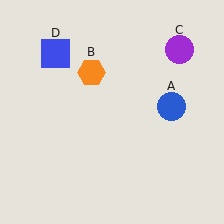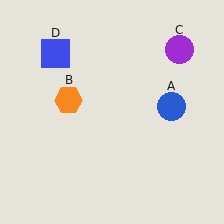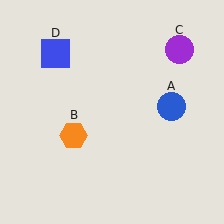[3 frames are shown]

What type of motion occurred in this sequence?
The orange hexagon (object B) rotated counterclockwise around the center of the scene.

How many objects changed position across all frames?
1 object changed position: orange hexagon (object B).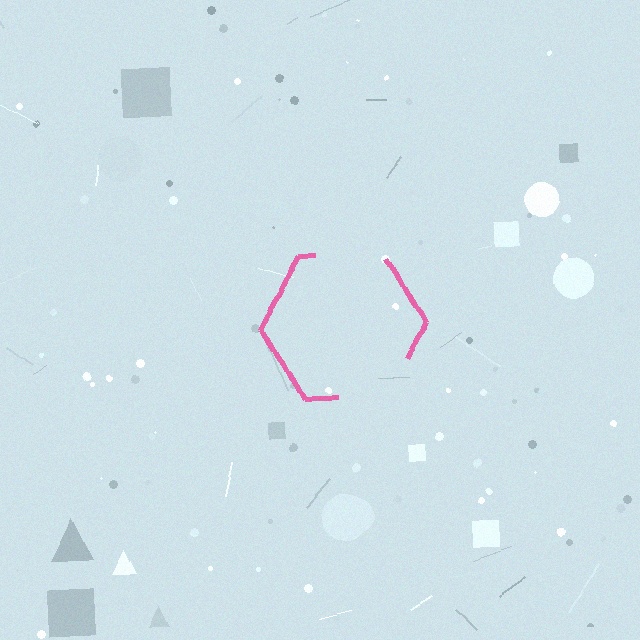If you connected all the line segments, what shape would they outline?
They would outline a hexagon.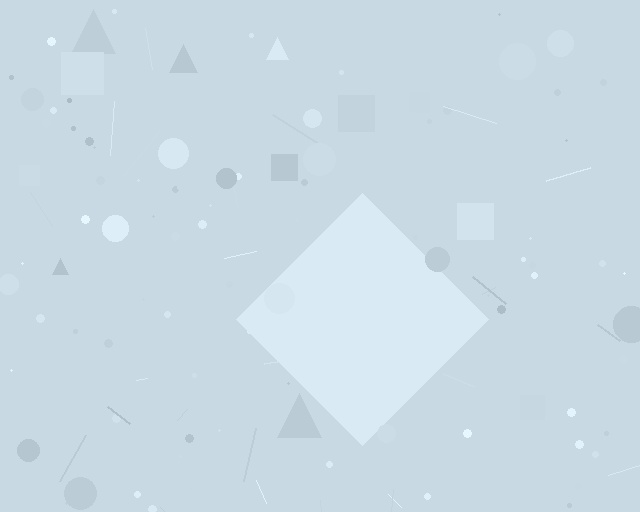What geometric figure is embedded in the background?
A diamond is embedded in the background.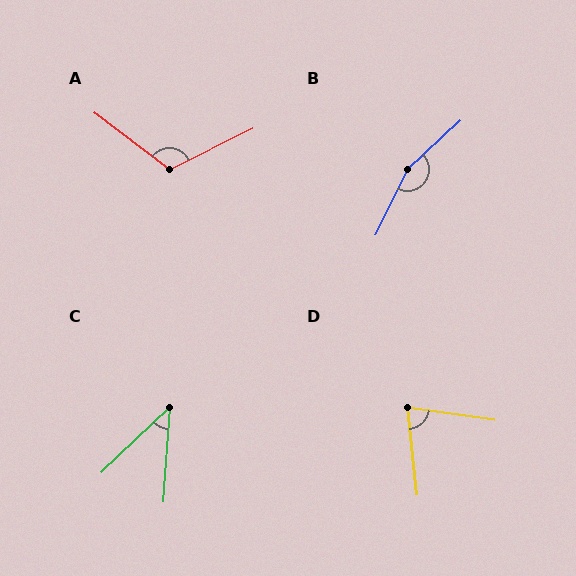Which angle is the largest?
B, at approximately 160 degrees.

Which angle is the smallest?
C, at approximately 42 degrees.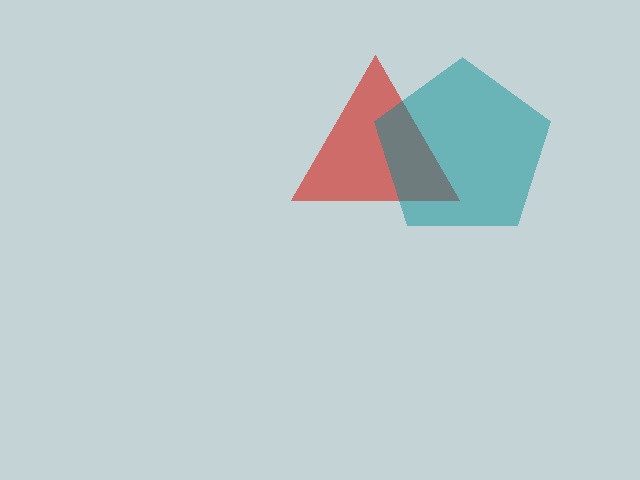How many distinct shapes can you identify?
There are 2 distinct shapes: a red triangle, a teal pentagon.